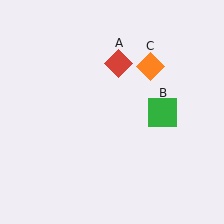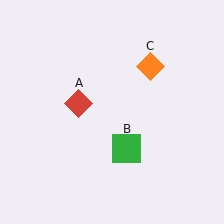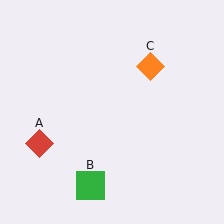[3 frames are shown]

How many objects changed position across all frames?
2 objects changed position: red diamond (object A), green square (object B).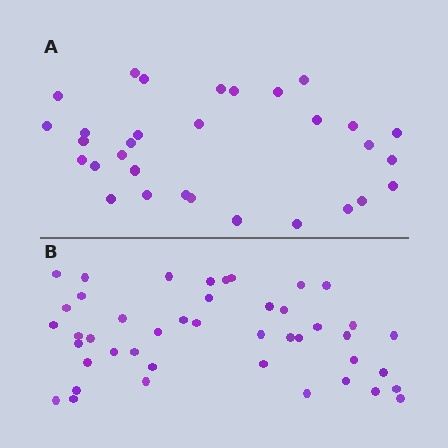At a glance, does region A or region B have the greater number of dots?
Region B (the bottom region) has more dots.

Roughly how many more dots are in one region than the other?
Region B has approximately 15 more dots than region A.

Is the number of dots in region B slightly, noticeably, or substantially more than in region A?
Region B has noticeably more, but not dramatically so. The ratio is roughly 1.4 to 1.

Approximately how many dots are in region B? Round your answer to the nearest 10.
About 40 dots. (The exact count is 44, which rounds to 40.)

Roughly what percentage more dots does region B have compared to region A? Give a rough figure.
About 40% more.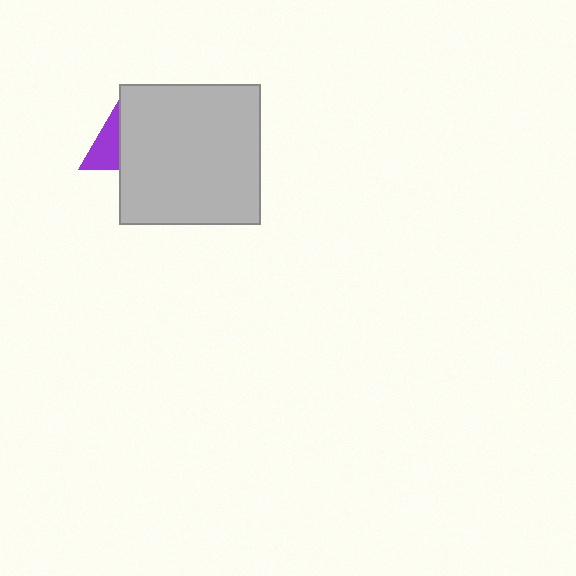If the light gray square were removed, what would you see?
You would see the complete purple triangle.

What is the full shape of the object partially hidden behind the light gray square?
The partially hidden object is a purple triangle.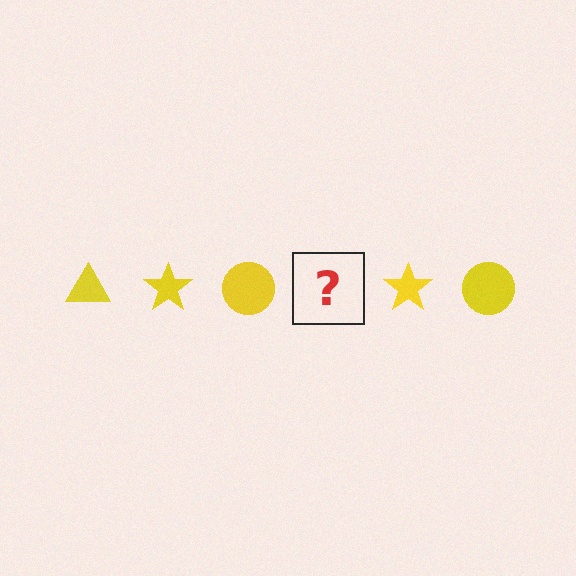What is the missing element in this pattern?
The missing element is a yellow triangle.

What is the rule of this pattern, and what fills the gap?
The rule is that the pattern cycles through triangle, star, circle shapes in yellow. The gap should be filled with a yellow triangle.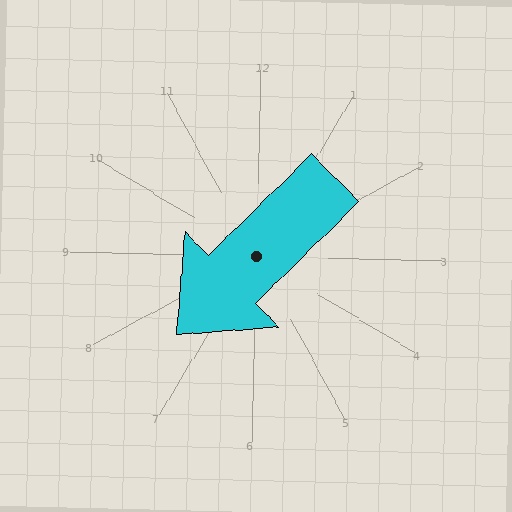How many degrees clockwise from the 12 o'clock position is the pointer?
Approximately 224 degrees.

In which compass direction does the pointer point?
Southwest.